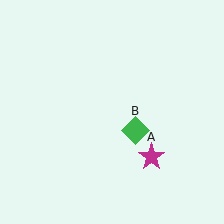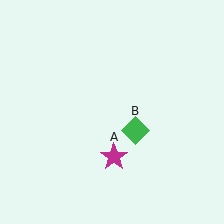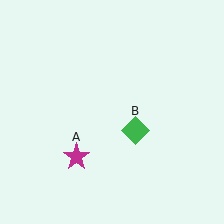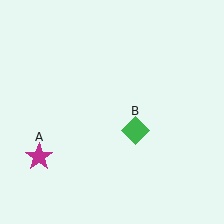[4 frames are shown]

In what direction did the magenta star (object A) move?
The magenta star (object A) moved left.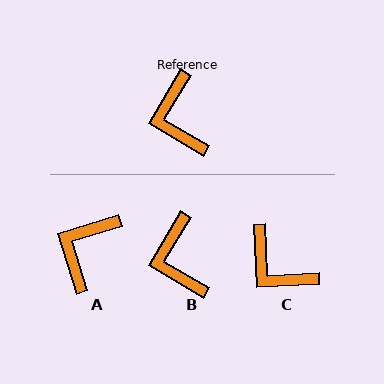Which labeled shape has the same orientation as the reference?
B.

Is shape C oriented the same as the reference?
No, it is off by about 33 degrees.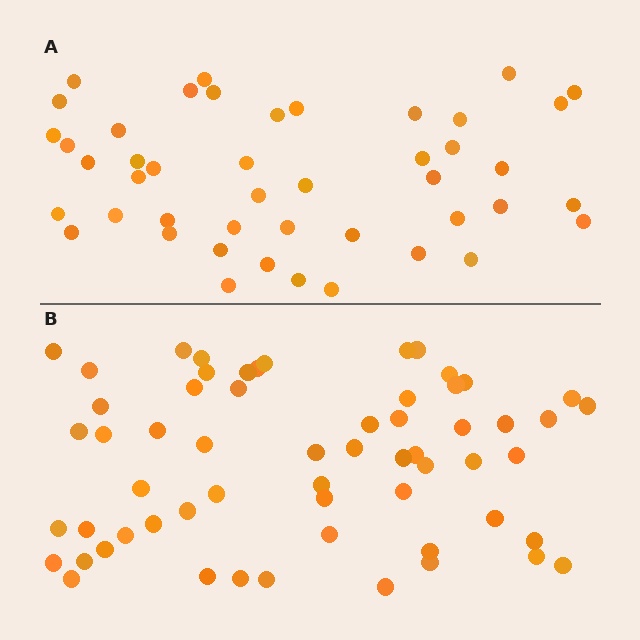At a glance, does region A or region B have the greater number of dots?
Region B (the bottom region) has more dots.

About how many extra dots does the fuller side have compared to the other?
Region B has approximately 15 more dots than region A.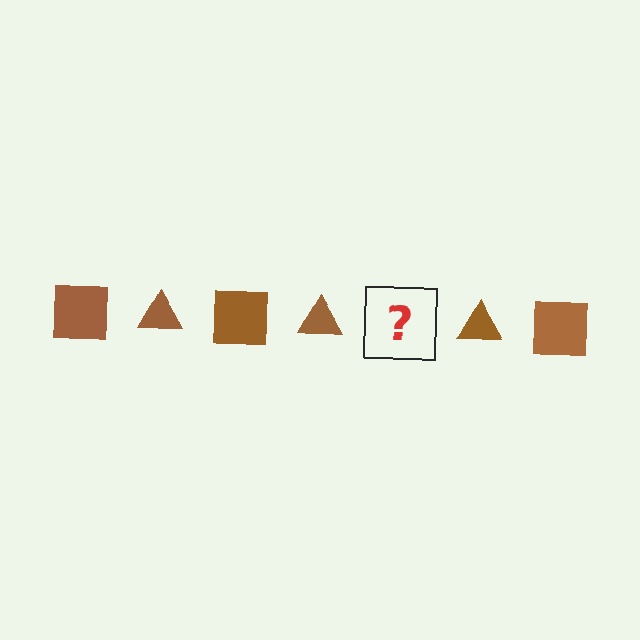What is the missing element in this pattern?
The missing element is a brown square.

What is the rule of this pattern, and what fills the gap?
The rule is that the pattern cycles through square, triangle shapes in brown. The gap should be filled with a brown square.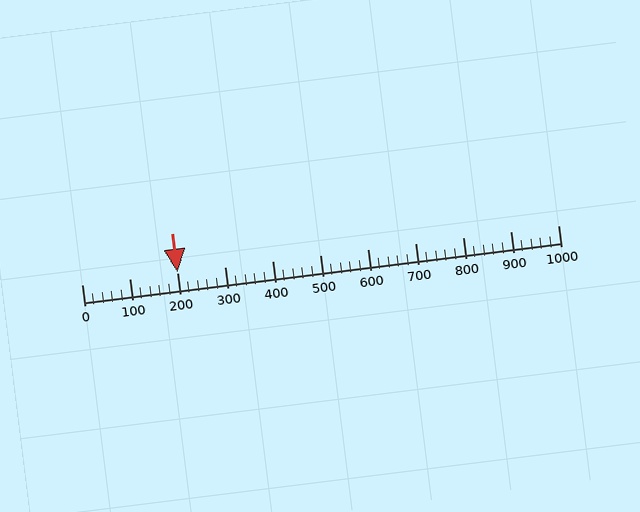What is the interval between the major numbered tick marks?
The major tick marks are spaced 100 units apart.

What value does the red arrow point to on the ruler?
The red arrow points to approximately 200.